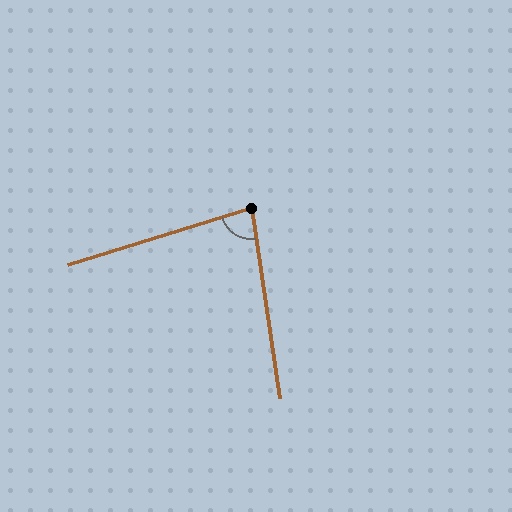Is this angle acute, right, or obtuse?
It is acute.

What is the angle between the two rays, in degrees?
Approximately 81 degrees.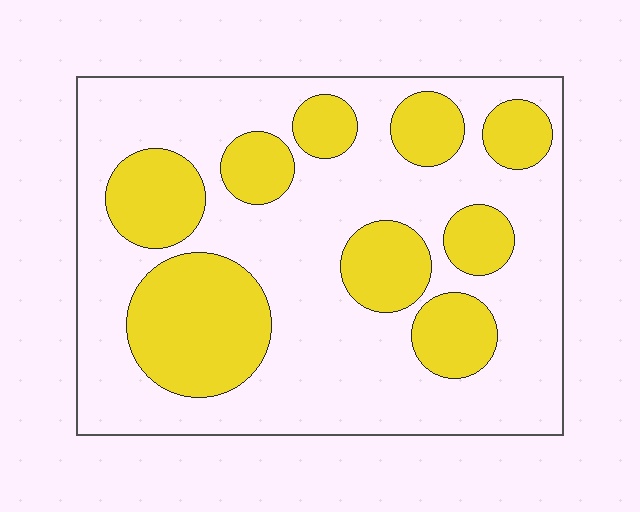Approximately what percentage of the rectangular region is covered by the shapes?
Approximately 35%.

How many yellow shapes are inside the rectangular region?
9.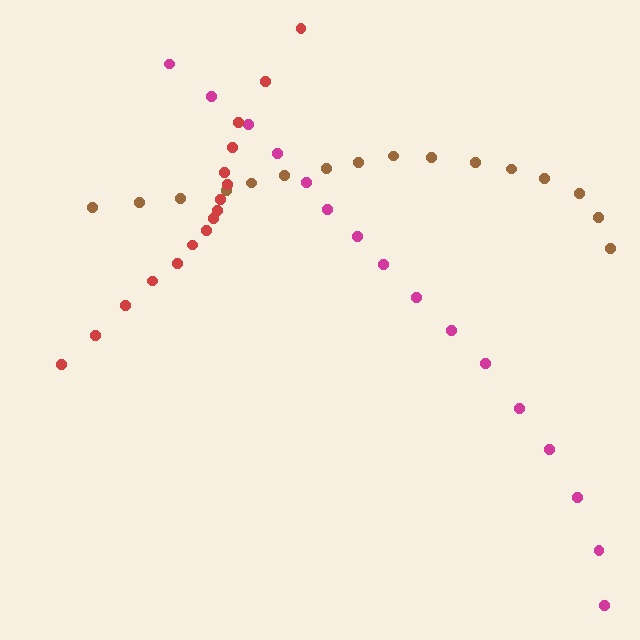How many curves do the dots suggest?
There are 3 distinct paths.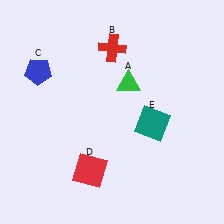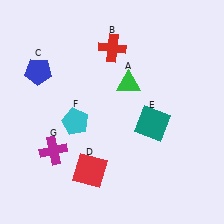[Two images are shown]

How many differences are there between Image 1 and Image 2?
There are 2 differences between the two images.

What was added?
A cyan pentagon (F), a magenta cross (G) were added in Image 2.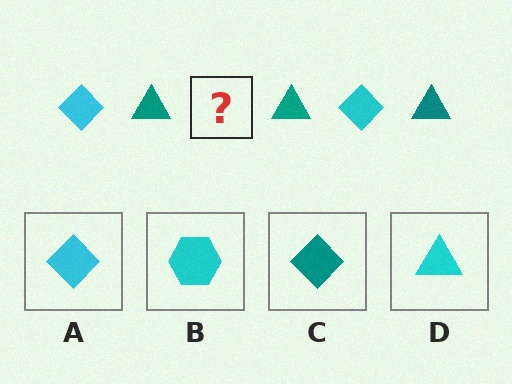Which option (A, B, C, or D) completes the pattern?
A.